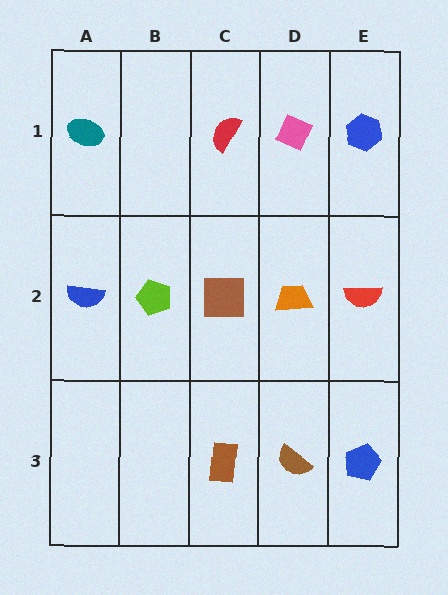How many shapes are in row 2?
5 shapes.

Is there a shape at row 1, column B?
No, that cell is empty.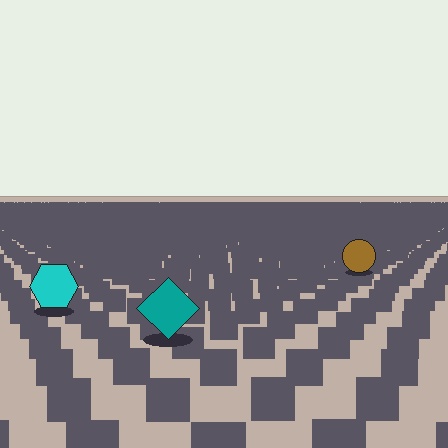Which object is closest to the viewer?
The teal diamond is closest. The texture marks near it are larger and more spread out.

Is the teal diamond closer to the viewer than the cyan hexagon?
Yes. The teal diamond is closer — you can tell from the texture gradient: the ground texture is coarser near it.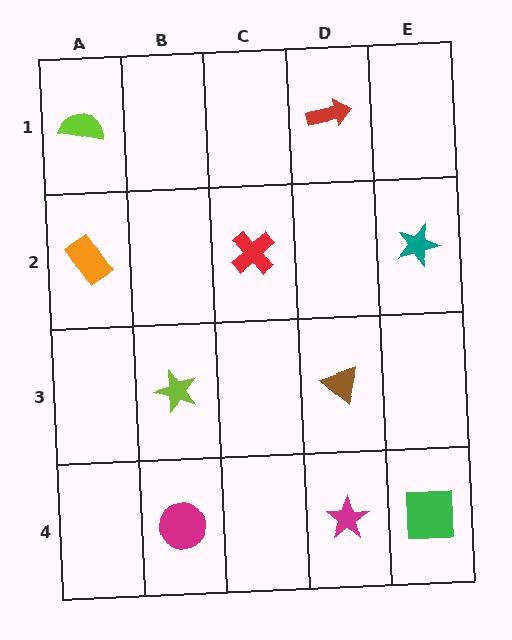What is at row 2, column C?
A red cross.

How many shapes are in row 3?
2 shapes.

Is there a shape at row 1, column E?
No, that cell is empty.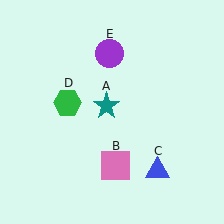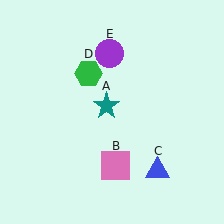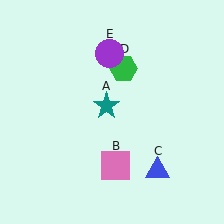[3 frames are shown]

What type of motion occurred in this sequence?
The green hexagon (object D) rotated clockwise around the center of the scene.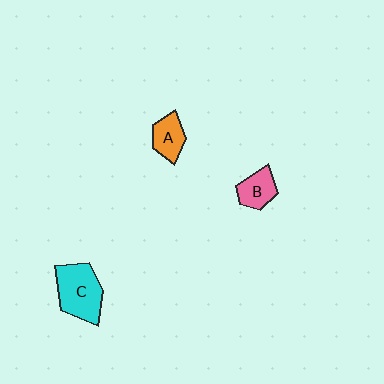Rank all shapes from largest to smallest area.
From largest to smallest: C (cyan), B (pink), A (orange).